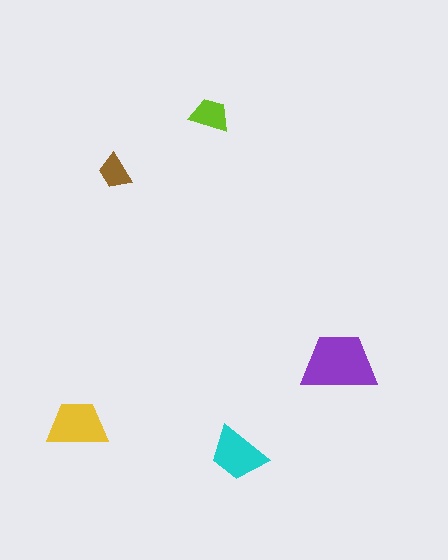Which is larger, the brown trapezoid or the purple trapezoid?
The purple one.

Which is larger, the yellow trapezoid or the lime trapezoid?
The yellow one.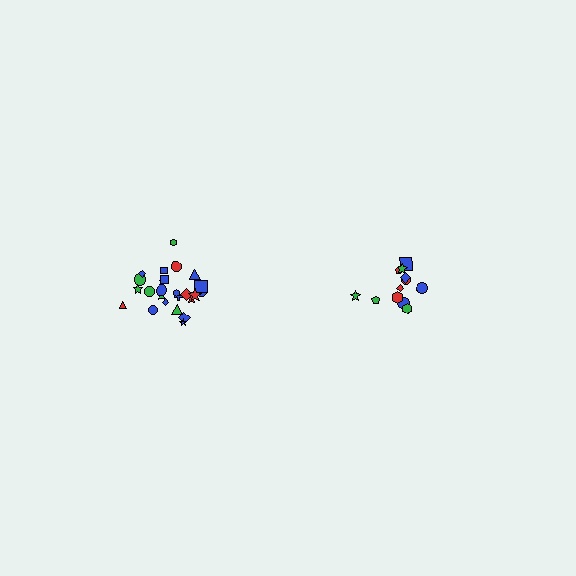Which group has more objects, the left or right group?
The left group.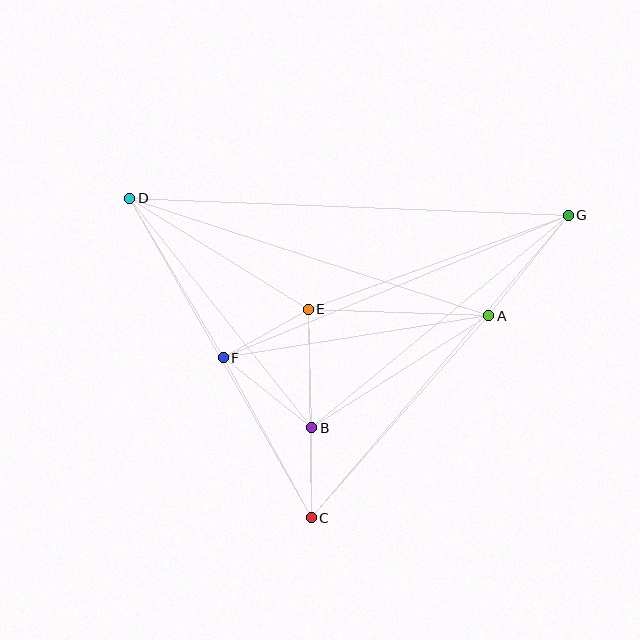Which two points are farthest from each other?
Points D and G are farthest from each other.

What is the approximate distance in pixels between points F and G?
The distance between F and G is approximately 374 pixels.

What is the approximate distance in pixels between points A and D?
The distance between A and D is approximately 377 pixels.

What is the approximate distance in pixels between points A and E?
The distance between A and E is approximately 180 pixels.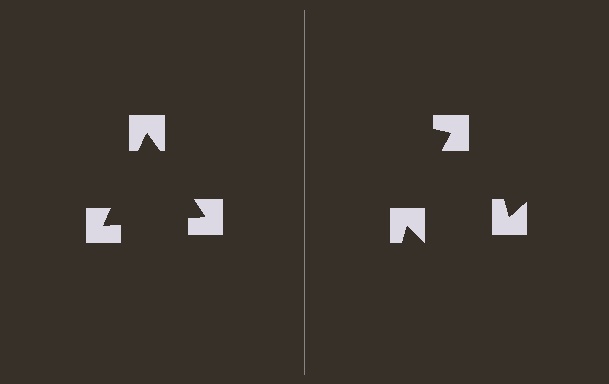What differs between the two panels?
The notched squares are positioned identically on both sides; only the wedge orientations differ. On the left they align to a triangle; on the right they are misaligned.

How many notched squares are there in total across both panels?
6 — 3 on each side.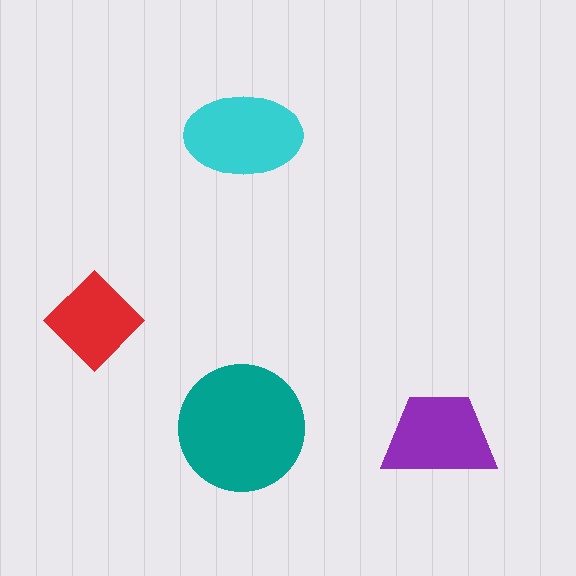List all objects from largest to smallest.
The teal circle, the cyan ellipse, the purple trapezoid, the red diamond.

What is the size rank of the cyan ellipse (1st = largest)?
2nd.